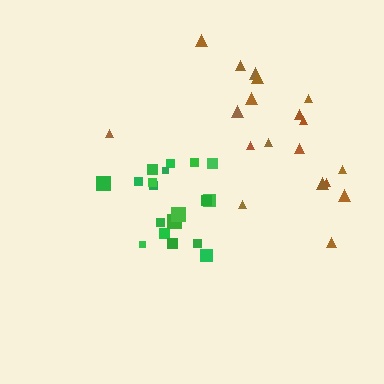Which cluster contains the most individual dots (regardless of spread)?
Brown (19).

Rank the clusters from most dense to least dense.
green, brown.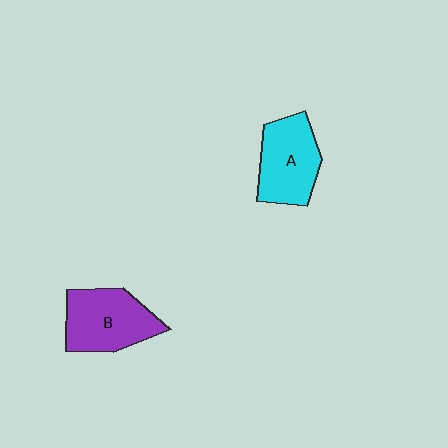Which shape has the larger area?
Shape B (purple).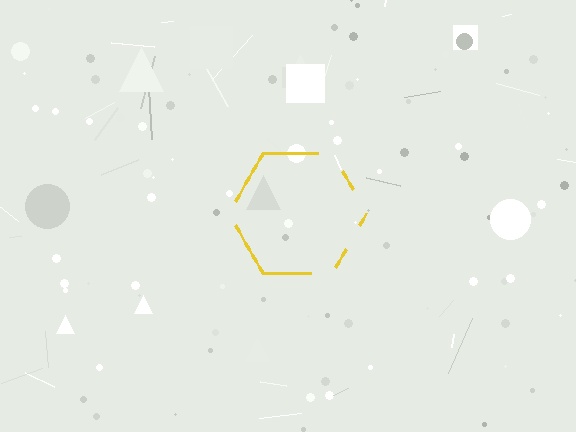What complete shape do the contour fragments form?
The contour fragments form a hexagon.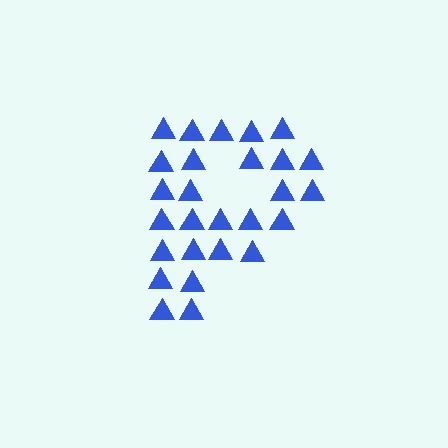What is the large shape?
The large shape is the letter P.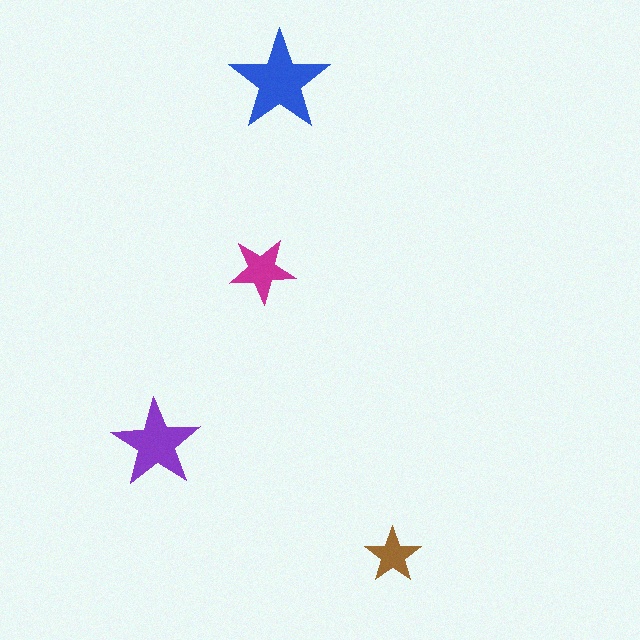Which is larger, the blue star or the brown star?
The blue one.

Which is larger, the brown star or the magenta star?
The magenta one.